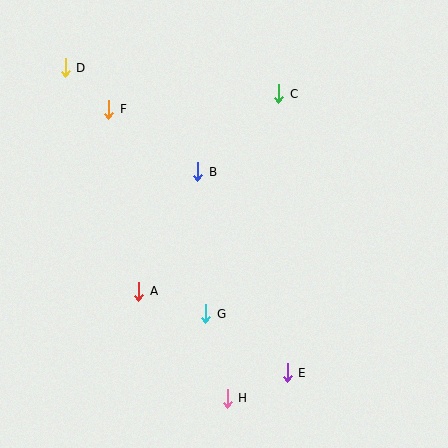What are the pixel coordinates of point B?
Point B is at (198, 172).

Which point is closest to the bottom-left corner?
Point A is closest to the bottom-left corner.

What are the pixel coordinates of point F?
Point F is at (109, 109).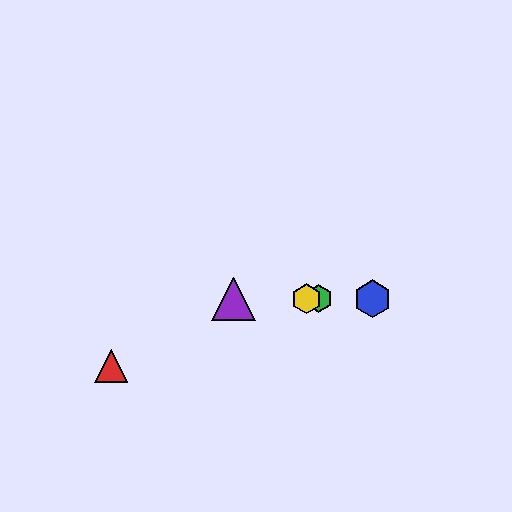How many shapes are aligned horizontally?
4 shapes (the blue hexagon, the green hexagon, the yellow hexagon, the purple triangle) are aligned horizontally.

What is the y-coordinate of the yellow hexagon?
The yellow hexagon is at y≈299.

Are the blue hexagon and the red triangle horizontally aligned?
No, the blue hexagon is at y≈299 and the red triangle is at y≈366.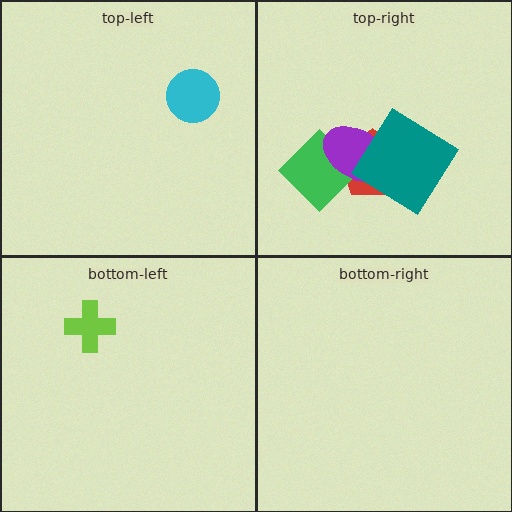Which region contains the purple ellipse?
The top-right region.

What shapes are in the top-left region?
The cyan circle.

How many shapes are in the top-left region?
1.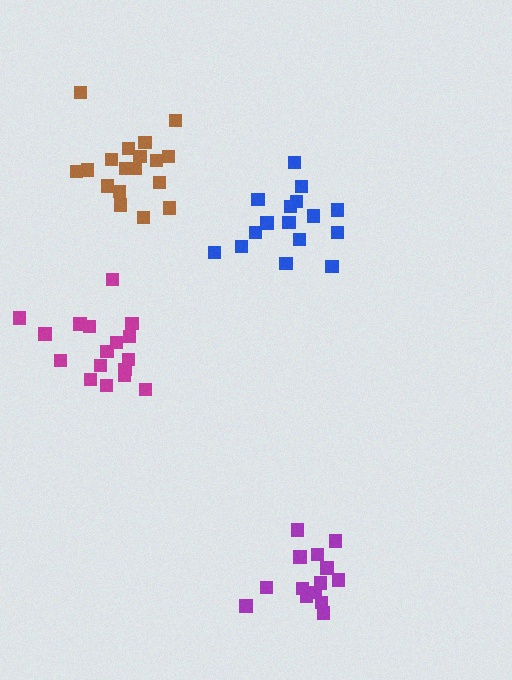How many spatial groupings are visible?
There are 4 spatial groupings.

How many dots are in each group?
Group 1: 16 dots, Group 2: 14 dots, Group 3: 17 dots, Group 4: 18 dots (65 total).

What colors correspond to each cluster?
The clusters are colored: blue, purple, magenta, brown.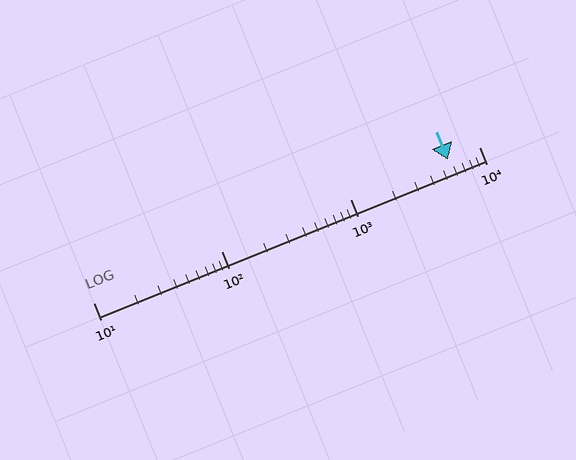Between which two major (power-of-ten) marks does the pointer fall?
The pointer is between 1000 and 10000.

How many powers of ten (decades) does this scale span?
The scale spans 3 decades, from 10 to 10000.